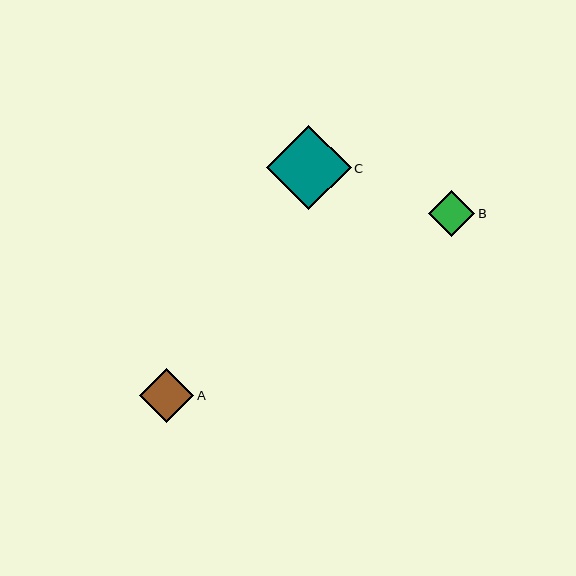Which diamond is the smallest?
Diamond B is the smallest with a size of approximately 46 pixels.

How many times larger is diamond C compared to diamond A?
Diamond C is approximately 1.6 times the size of diamond A.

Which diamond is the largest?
Diamond C is the largest with a size of approximately 84 pixels.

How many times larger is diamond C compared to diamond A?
Diamond C is approximately 1.6 times the size of diamond A.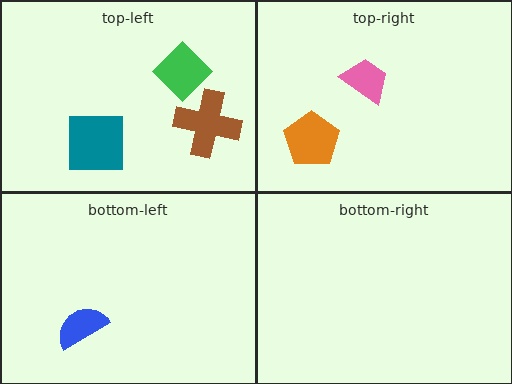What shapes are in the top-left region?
The brown cross, the green diamond, the teal square.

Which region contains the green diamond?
The top-left region.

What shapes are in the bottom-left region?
The blue semicircle.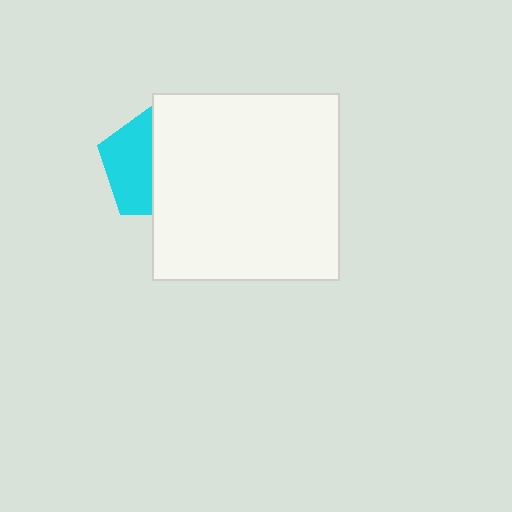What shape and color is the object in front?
The object in front is a white square.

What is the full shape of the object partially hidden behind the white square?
The partially hidden object is a cyan pentagon.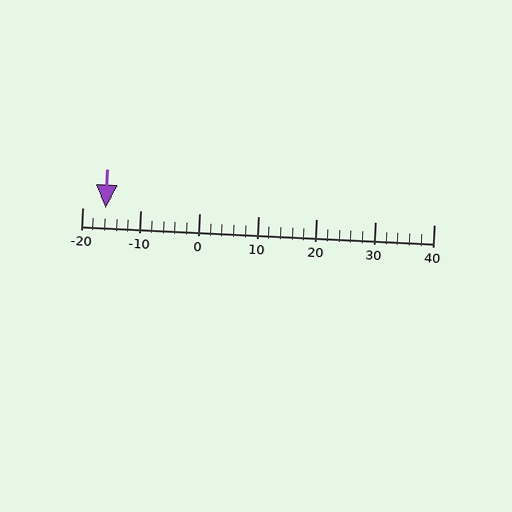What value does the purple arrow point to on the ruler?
The purple arrow points to approximately -16.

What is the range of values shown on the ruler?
The ruler shows values from -20 to 40.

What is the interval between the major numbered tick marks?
The major tick marks are spaced 10 units apart.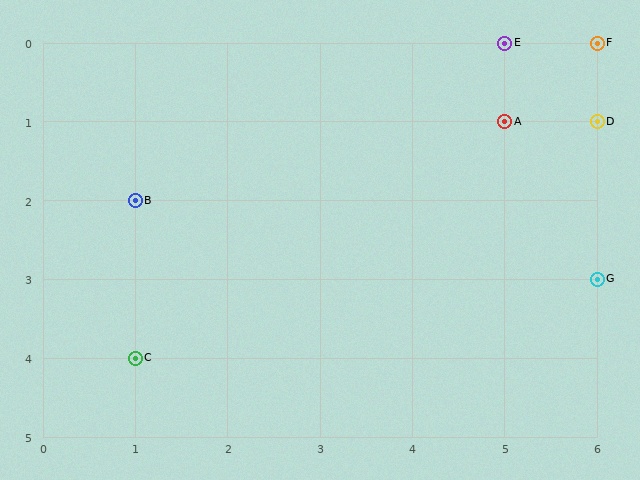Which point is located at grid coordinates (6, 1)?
Point D is at (6, 1).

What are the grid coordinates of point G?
Point G is at grid coordinates (6, 3).